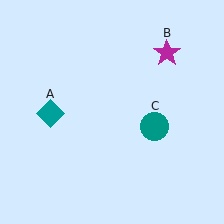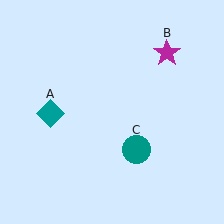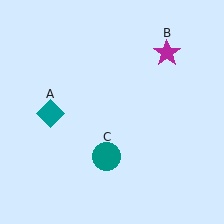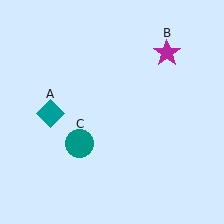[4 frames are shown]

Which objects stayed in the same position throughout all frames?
Teal diamond (object A) and magenta star (object B) remained stationary.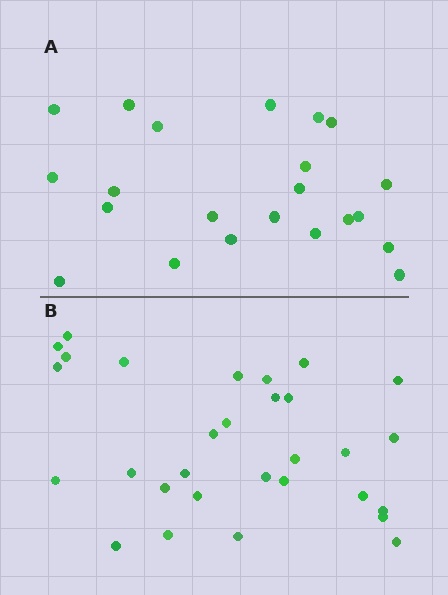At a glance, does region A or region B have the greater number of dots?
Region B (the bottom region) has more dots.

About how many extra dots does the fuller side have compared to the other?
Region B has roughly 8 or so more dots than region A.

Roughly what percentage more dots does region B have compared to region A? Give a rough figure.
About 35% more.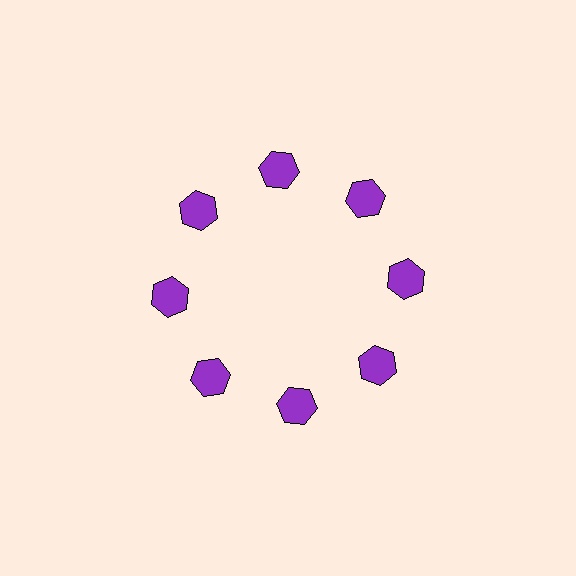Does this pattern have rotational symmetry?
Yes, this pattern has 8-fold rotational symmetry. It looks the same after rotating 45 degrees around the center.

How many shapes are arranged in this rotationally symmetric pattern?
There are 8 shapes, arranged in 8 groups of 1.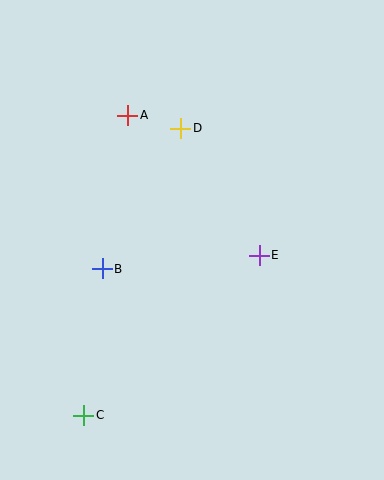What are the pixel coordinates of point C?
Point C is at (84, 415).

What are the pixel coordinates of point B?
Point B is at (102, 269).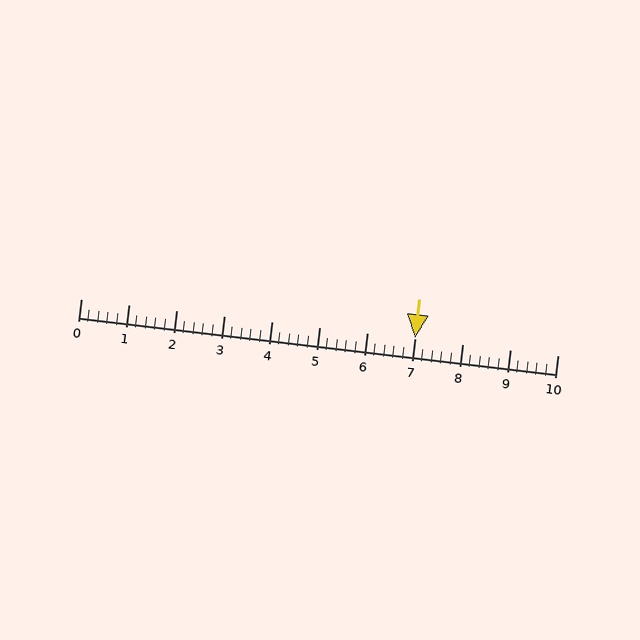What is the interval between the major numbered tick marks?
The major tick marks are spaced 1 units apart.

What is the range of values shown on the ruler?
The ruler shows values from 0 to 10.